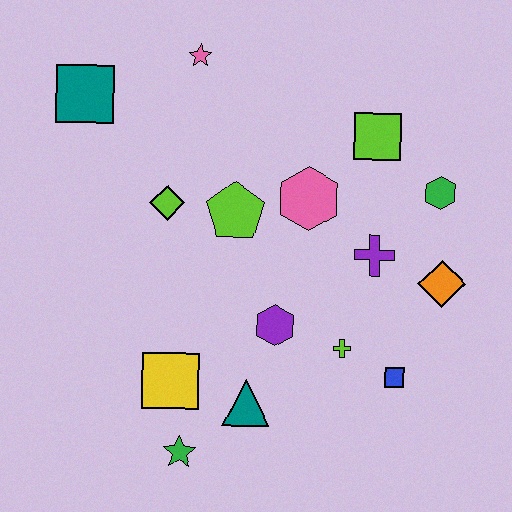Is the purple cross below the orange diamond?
No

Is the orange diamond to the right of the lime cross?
Yes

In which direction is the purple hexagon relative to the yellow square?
The purple hexagon is to the right of the yellow square.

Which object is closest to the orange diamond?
The purple cross is closest to the orange diamond.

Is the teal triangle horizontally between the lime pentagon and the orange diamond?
Yes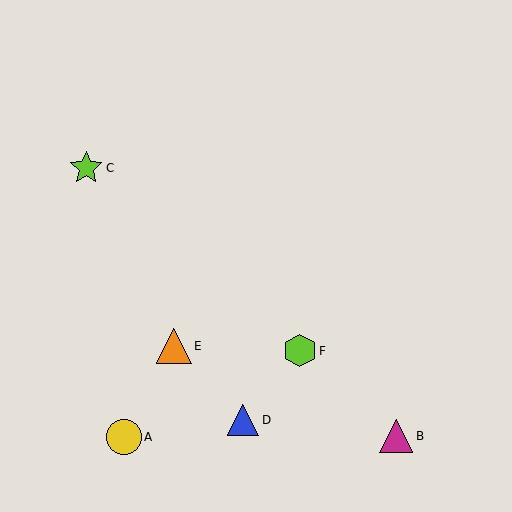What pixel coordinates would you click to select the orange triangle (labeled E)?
Click at (174, 346) to select the orange triangle E.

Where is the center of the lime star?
The center of the lime star is at (86, 168).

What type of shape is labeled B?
Shape B is a magenta triangle.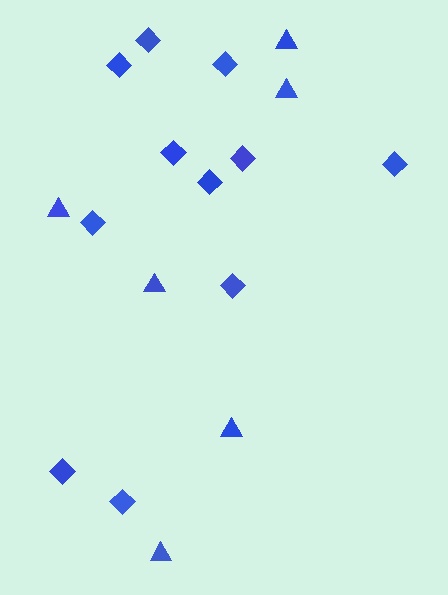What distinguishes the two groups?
There are 2 groups: one group of triangles (6) and one group of diamonds (11).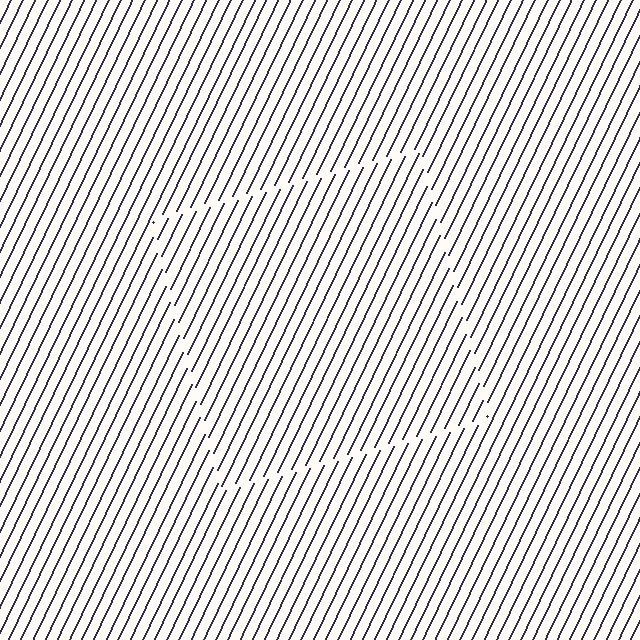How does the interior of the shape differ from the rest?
The interior of the shape contains the same grating, shifted by half a period — the contour is defined by the phase discontinuity where line-ends from the inner and outer gratings abut.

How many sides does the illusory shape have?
4 sides — the line-ends trace a square.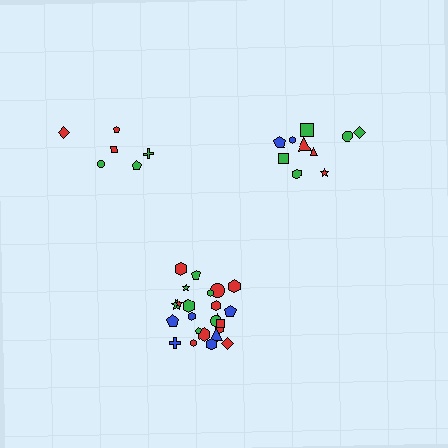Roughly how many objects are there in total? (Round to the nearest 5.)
Roughly 40 objects in total.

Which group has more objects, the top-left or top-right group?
The top-right group.